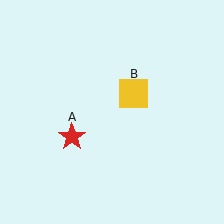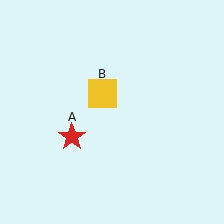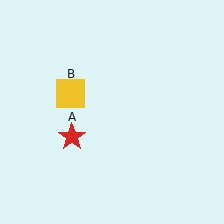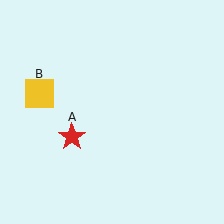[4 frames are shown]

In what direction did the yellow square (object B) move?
The yellow square (object B) moved left.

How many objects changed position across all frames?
1 object changed position: yellow square (object B).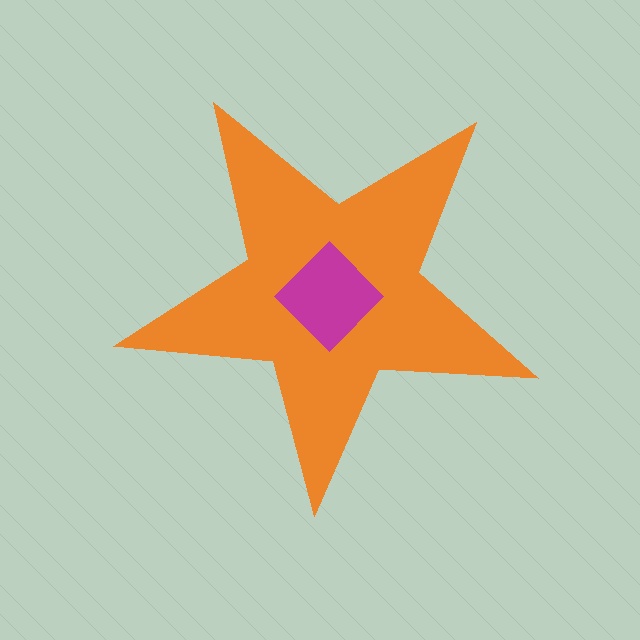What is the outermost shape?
The orange star.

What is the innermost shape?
The magenta diamond.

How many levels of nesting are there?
2.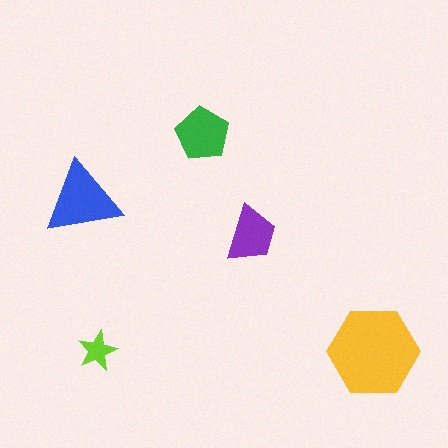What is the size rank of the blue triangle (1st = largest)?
2nd.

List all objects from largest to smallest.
The yellow hexagon, the blue triangle, the green pentagon, the purple trapezoid, the lime star.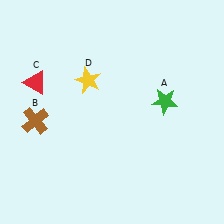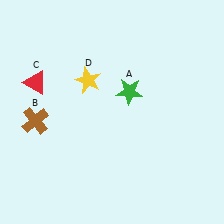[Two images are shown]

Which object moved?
The green star (A) moved left.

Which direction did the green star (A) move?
The green star (A) moved left.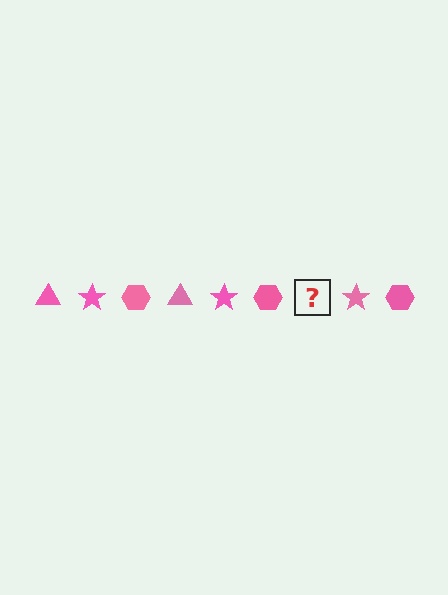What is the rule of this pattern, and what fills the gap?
The rule is that the pattern cycles through triangle, star, hexagon shapes in pink. The gap should be filled with a pink triangle.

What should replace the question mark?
The question mark should be replaced with a pink triangle.